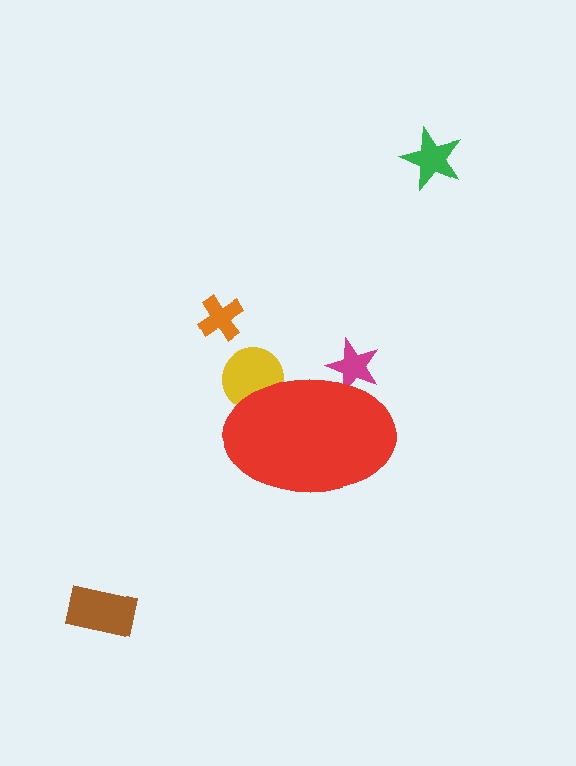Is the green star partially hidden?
No, the green star is fully visible.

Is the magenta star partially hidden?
Yes, the magenta star is partially hidden behind the red ellipse.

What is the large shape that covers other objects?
A red ellipse.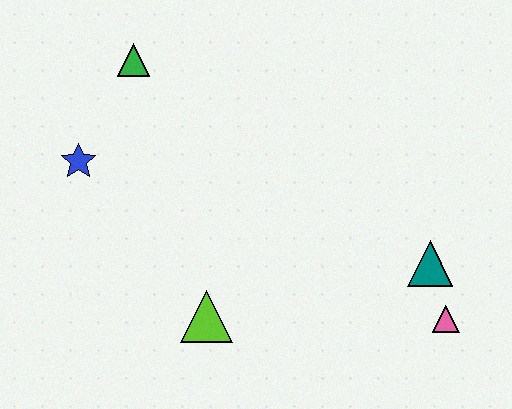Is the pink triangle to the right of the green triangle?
Yes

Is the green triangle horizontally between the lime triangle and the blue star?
Yes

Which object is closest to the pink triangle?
The teal triangle is closest to the pink triangle.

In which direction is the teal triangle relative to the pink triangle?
The teal triangle is above the pink triangle.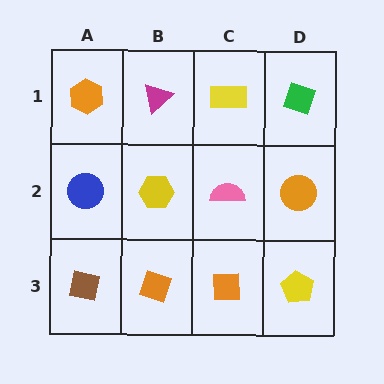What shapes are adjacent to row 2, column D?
A green diamond (row 1, column D), a yellow pentagon (row 3, column D), a pink semicircle (row 2, column C).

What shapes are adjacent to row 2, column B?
A magenta triangle (row 1, column B), an orange diamond (row 3, column B), a blue circle (row 2, column A), a pink semicircle (row 2, column C).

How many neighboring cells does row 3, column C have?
3.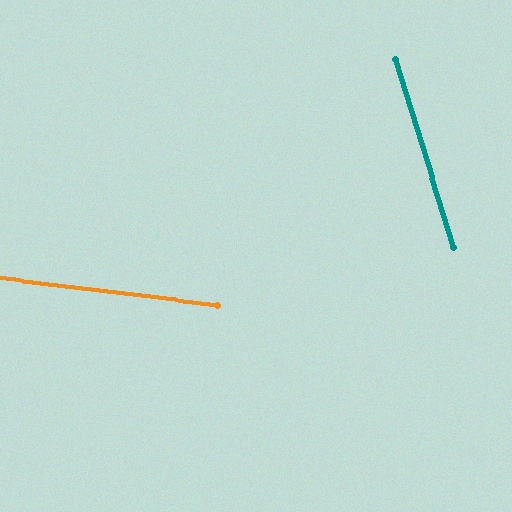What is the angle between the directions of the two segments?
Approximately 66 degrees.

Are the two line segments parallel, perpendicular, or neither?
Neither parallel nor perpendicular — they differ by about 66°.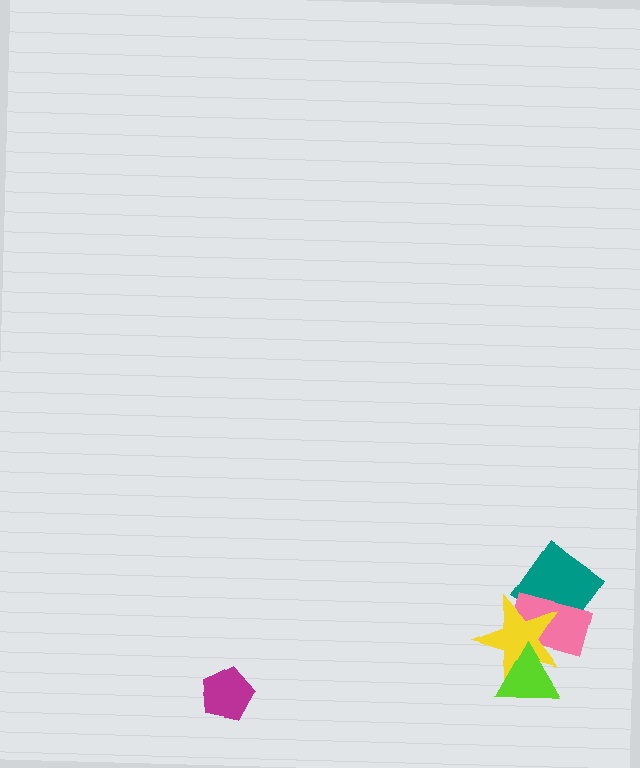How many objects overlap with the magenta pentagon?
0 objects overlap with the magenta pentagon.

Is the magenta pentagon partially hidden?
No, no other shape covers it.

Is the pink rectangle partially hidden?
Yes, it is partially covered by another shape.